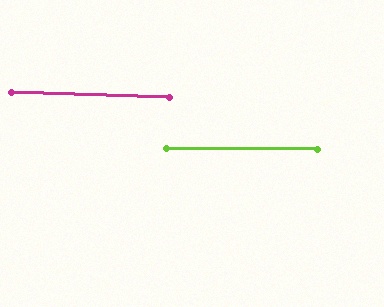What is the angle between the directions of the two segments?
Approximately 1 degree.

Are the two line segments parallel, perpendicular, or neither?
Parallel — their directions differ by only 1.4°.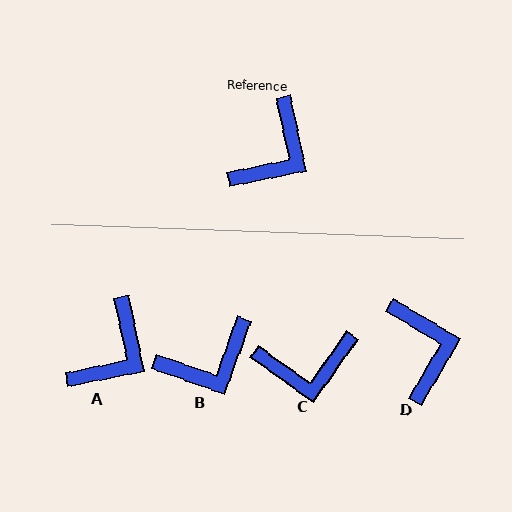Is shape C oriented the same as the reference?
No, it is off by about 47 degrees.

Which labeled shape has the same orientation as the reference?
A.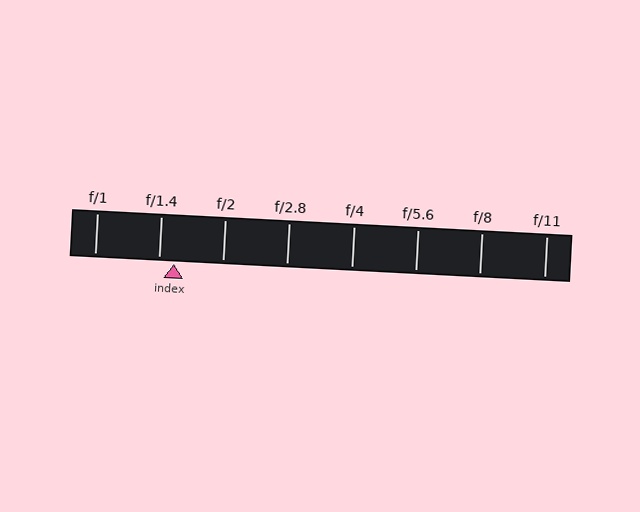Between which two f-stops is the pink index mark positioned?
The index mark is between f/1.4 and f/2.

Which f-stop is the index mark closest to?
The index mark is closest to f/1.4.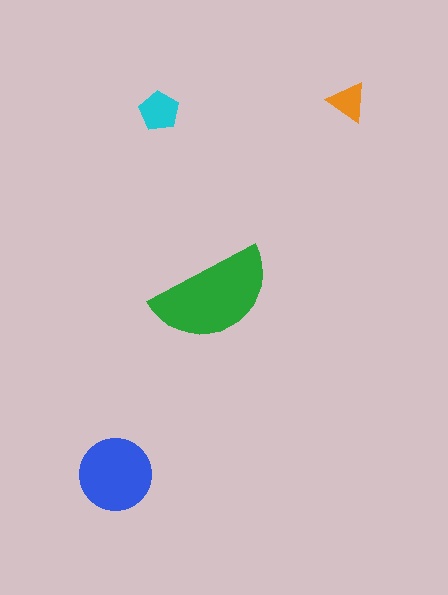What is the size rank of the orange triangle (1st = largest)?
4th.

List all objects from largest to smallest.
The green semicircle, the blue circle, the cyan pentagon, the orange triangle.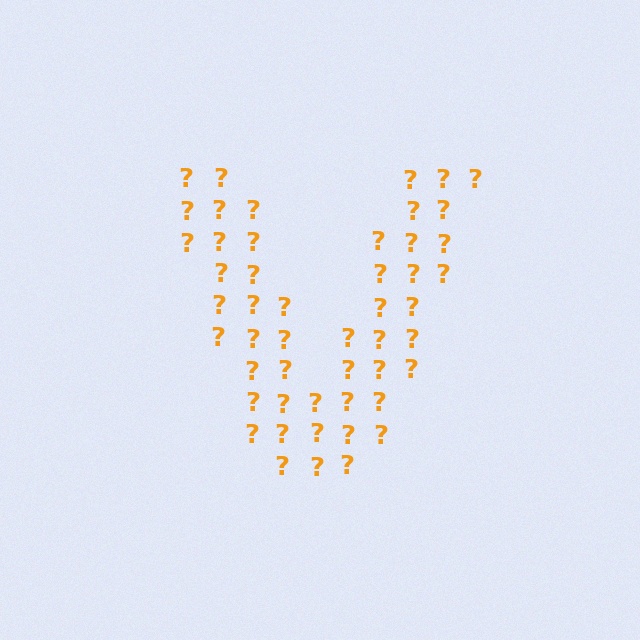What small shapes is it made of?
It is made of small question marks.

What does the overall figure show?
The overall figure shows the letter V.